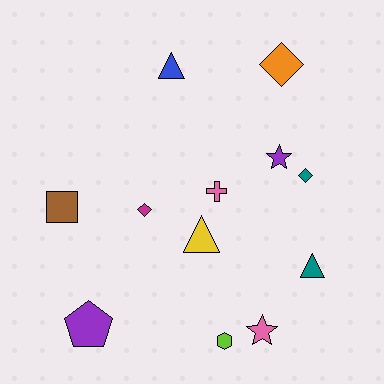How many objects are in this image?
There are 12 objects.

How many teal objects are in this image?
There are 2 teal objects.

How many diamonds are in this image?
There are 3 diamonds.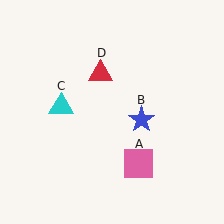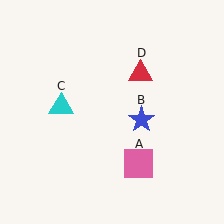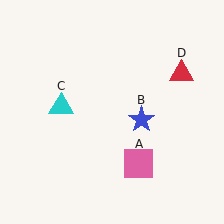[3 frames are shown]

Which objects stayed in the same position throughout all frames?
Pink square (object A) and blue star (object B) and cyan triangle (object C) remained stationary.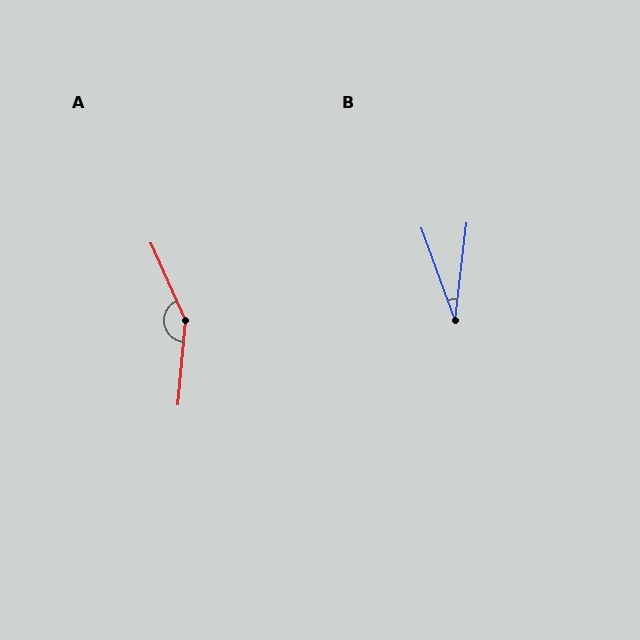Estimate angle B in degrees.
Approximately 27 degrees.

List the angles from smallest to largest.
B (27°), A (151°).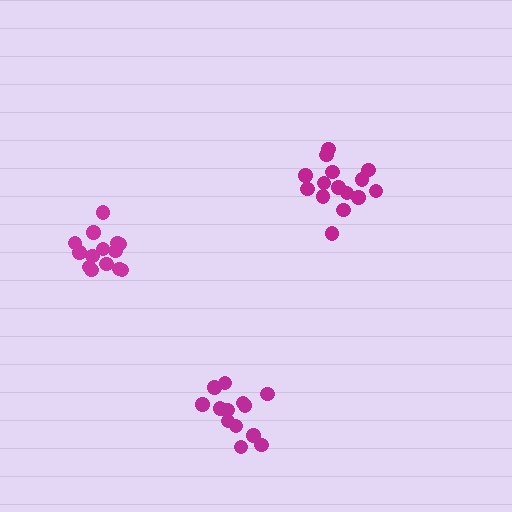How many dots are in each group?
Group 1: 14 dots, Group 2: 14 dots, Group 3: 15 dots (43 total).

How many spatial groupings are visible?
There are 3 spatial groupings.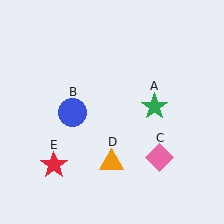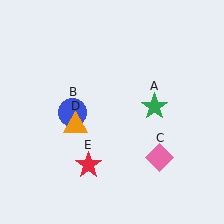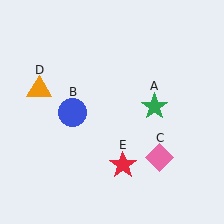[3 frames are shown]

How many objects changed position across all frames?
2 objects changed position: orange triangle (object D), red star (object E).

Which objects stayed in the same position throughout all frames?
Green star (object A) and blue circle (object B) and pink diamond (object C) remained stationary.